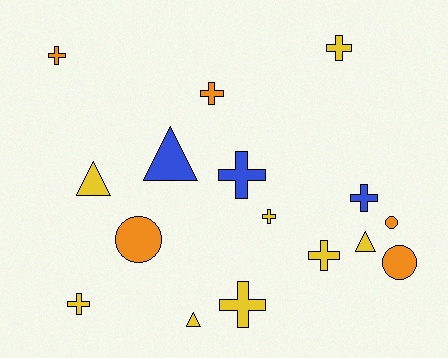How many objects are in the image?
There are 16 objects.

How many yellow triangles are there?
There are 3 yellow triangles.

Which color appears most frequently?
Yellow, with 8 objects.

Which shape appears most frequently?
Cross, with 9 objects.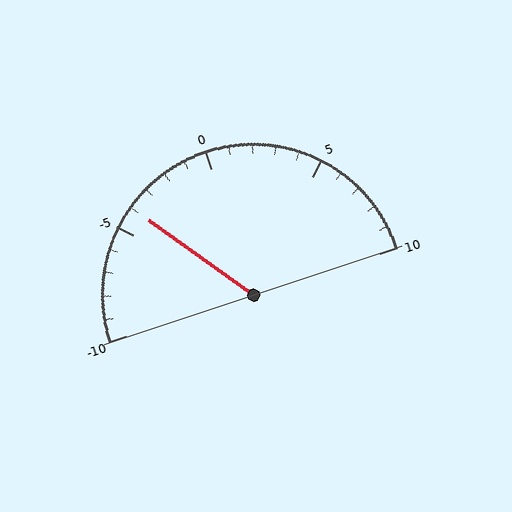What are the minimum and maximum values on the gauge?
The gauge ranges from -10 to 10.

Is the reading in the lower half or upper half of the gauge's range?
The reading is in the lower half of the range (-10 to 10).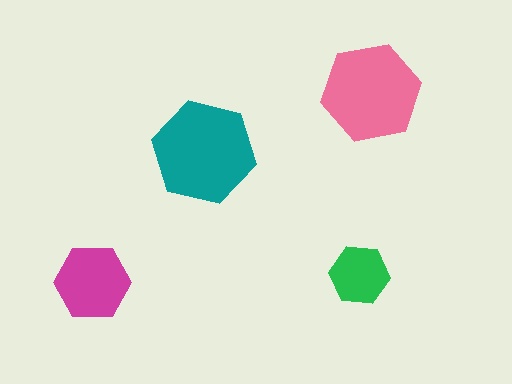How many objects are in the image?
There are 4 objects in the image.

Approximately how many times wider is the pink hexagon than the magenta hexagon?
About 1.5 times wider.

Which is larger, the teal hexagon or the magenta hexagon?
The teal one.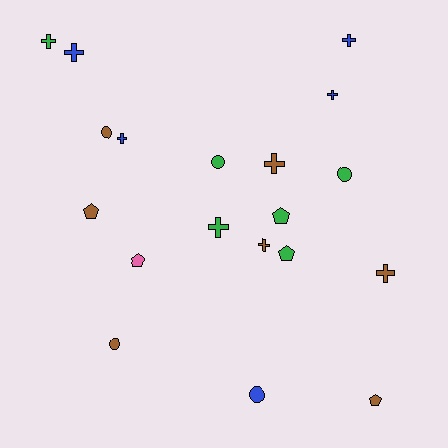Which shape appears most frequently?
Cross, with 9 objects.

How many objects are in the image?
There are 19 objects.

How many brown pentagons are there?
There are 2 brown pentagons.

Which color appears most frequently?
Brown, with 7 objects.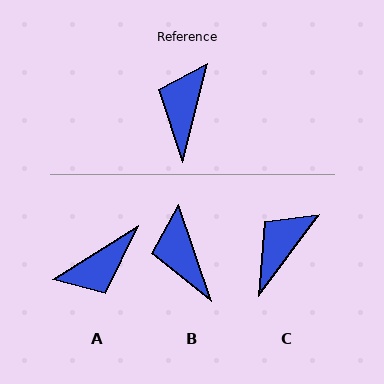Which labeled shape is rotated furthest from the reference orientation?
A, about 136 degrees away.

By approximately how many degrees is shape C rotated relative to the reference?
Approximately 22 degrees clockwise.